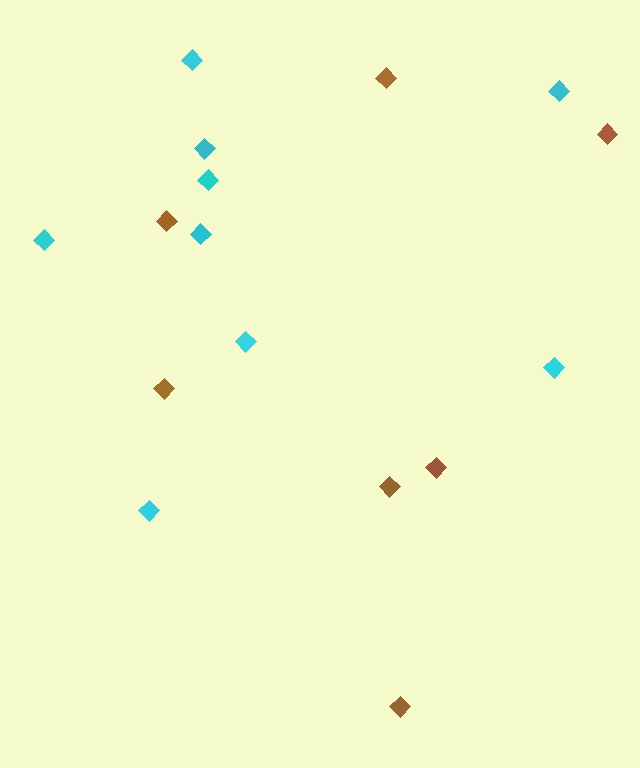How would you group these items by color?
There are 2 groups: one group of brown diamonds (7) and one group of cyan diamonds (9).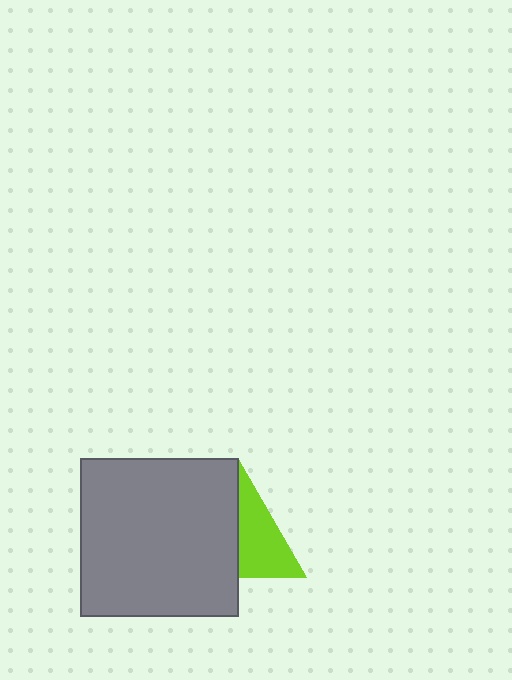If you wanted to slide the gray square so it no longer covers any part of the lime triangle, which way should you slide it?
Slide it left — that is the most direct way to separate the two shapes.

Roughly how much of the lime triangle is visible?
About half of it is visible (roughly 49%).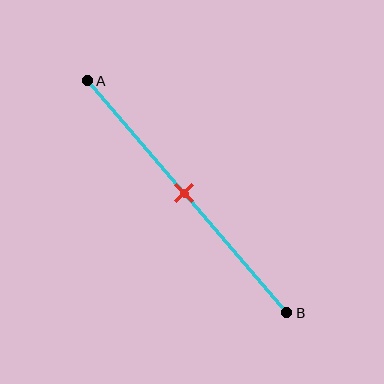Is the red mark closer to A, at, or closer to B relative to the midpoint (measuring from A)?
The red mark is approximately at the midpoint of segment AB.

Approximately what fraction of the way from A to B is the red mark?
The red mark is approximately 50% of the way from A to B.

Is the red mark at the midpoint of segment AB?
Yes, the mark is approximately at the midpoint.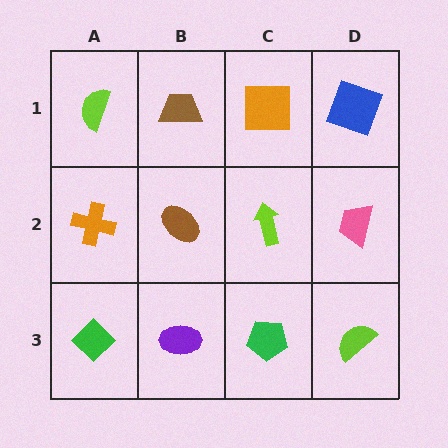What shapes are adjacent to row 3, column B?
A brown ellipse (row 2, column B), a green diamond (row 3, column A), a green pentagon (row 3, column C).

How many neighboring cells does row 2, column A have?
3.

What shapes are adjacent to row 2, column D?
A blue square (row 1, column D), a lime semicircle (row 3, column D), a lime arrow (row 2, column C).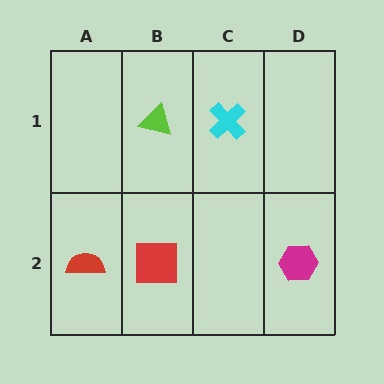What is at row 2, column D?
A magenta hexagon.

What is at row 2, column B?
A red square.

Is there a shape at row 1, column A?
No, that cell is empty.